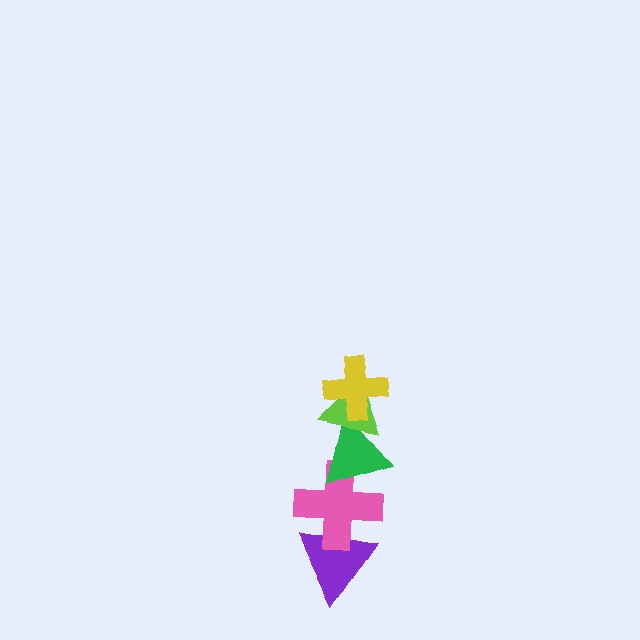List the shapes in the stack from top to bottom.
From top to bottom: the yellow cross, the lime triangle, the green triangle, the pink cross, the purple triangle.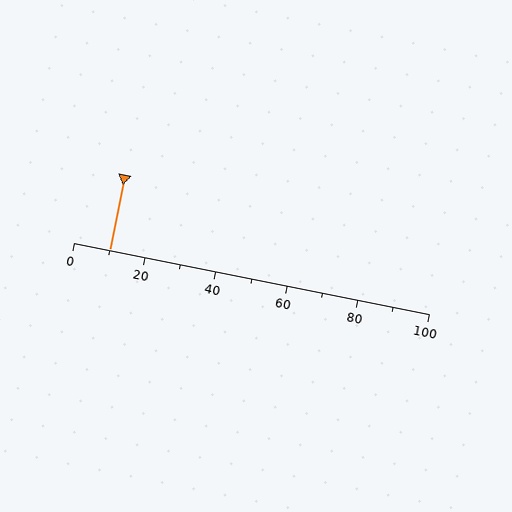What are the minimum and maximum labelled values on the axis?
The axis runs from 0 to 100.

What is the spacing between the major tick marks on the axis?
The major ticks are spaced 20 apart.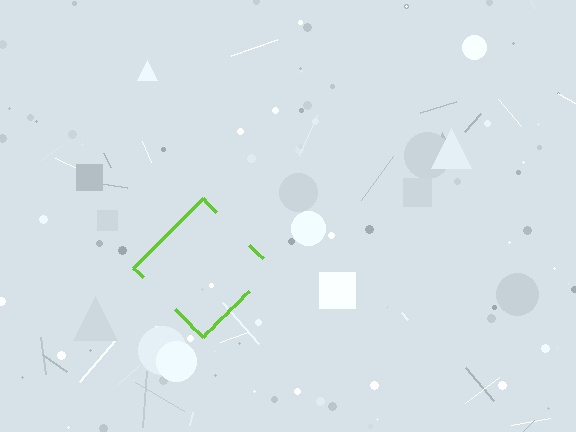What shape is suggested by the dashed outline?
The dashed outline suggests a diamond.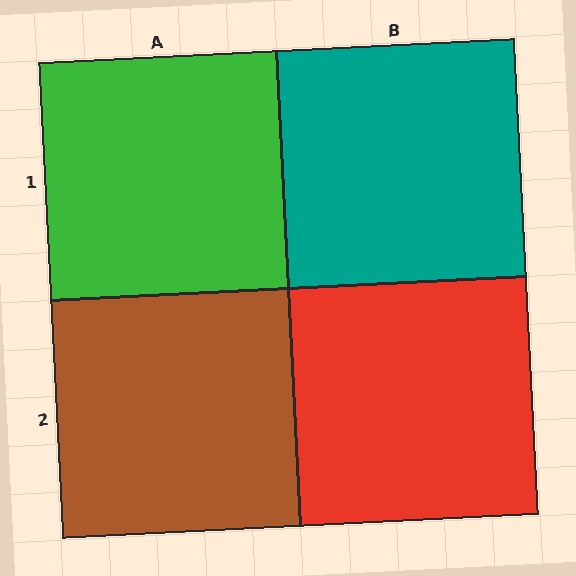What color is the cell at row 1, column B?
Teal.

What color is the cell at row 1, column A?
Green.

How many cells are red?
1 cell is red.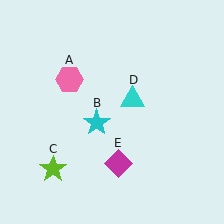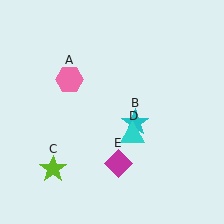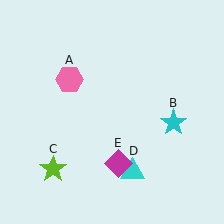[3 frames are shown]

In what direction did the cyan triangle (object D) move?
The cyan triangle (object D) moved down.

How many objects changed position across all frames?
2 objects changed position: cyan star (object B), cyan triangle (object D).